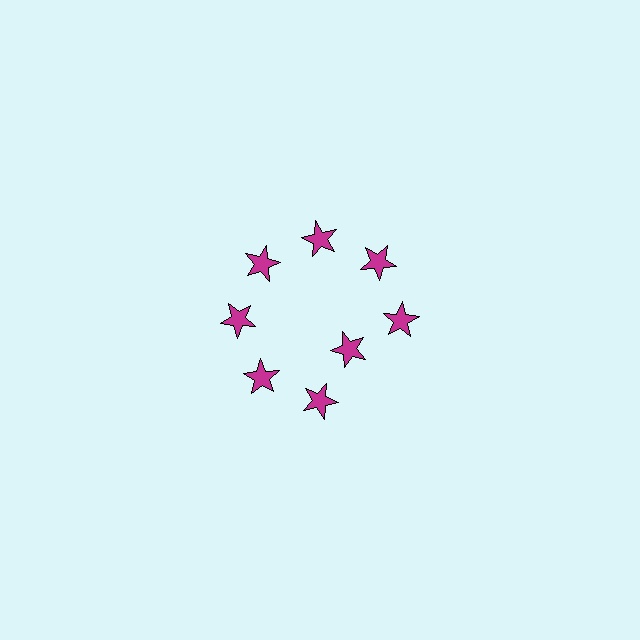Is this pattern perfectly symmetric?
No. The 8 magenta stars are arranged in a ring, but one element near the 4 o'clock position is pulled inward toward the center, breaking the 8-fold rotational symmetry.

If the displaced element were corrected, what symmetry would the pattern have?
It would have 8-fold rotational symmetry — the pattern would map onto itself every 45 degrees.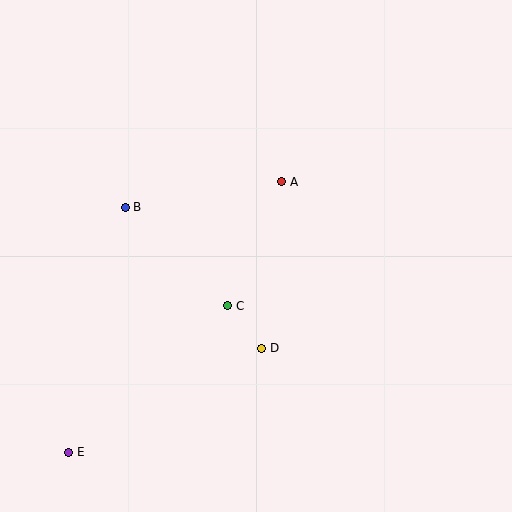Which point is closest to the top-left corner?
Point B is closest to the top-left corner.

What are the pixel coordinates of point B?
Point B is at (125, 207).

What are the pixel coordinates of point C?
Point C is at (228, 306).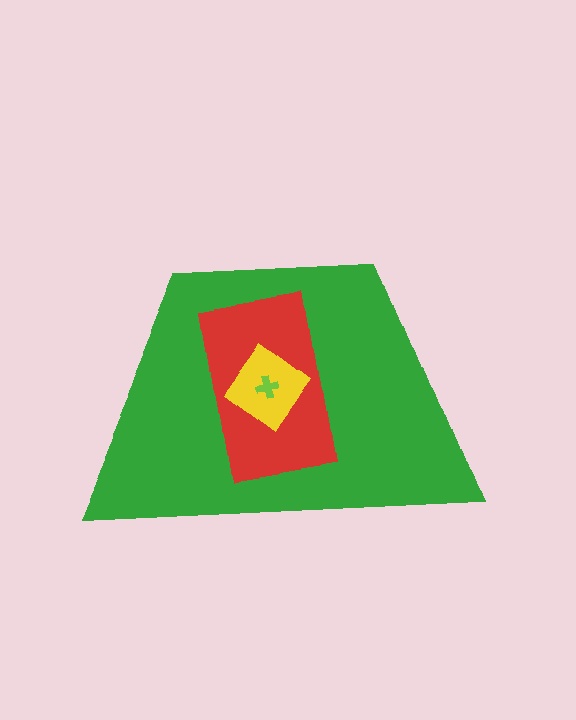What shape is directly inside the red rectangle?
The yellow diamond.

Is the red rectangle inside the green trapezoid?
Yes.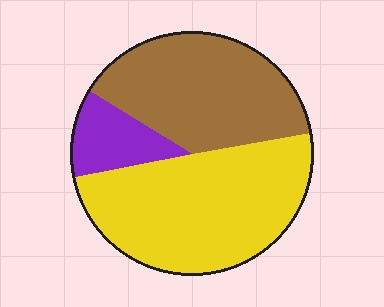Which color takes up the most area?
Yellow, at roughly 50%.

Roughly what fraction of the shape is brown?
Brown takes up between a quarter and a half of the shape.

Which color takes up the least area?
Purple, at roughly 10%.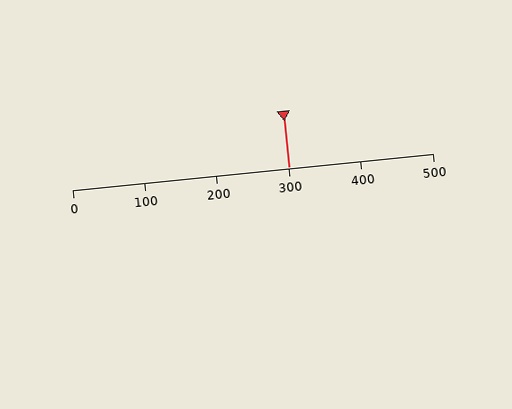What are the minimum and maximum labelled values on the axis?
The axis runs from 0 to 500.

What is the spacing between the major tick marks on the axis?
The major ticks are spaced 100 apart.